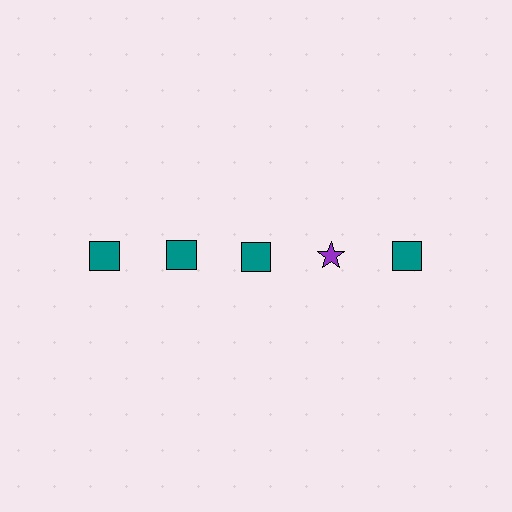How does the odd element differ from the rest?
It differs in both color (purple instead of teal) and shape (star instead of square).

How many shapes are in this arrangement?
There are 5 shapes arranged in a grid pattern.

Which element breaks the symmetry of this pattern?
The purple star in the top row, second from right column breaks the symmetry. All other shapes are teal squares.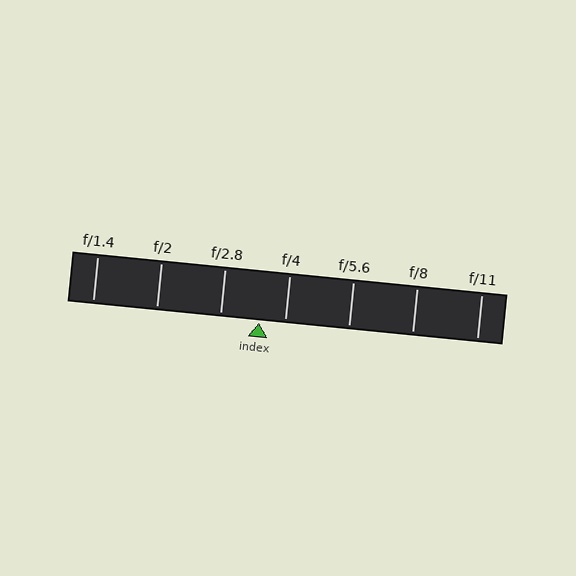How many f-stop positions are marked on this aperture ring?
There are 7 f-stop positions marked.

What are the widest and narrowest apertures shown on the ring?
The widest aperture shown is f/1.4 and the narrowest is f/11.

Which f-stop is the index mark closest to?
The index mark is closest to f/4.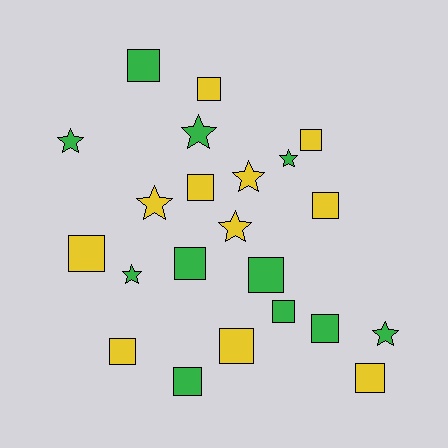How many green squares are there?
There are 6 green squares.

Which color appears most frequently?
Yellow, with 11 objects.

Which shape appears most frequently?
Square, with 14 objects.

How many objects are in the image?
There are 22 objects.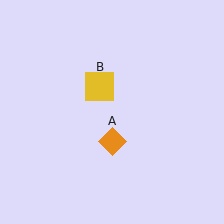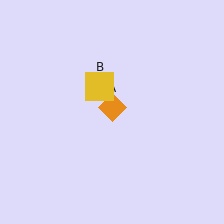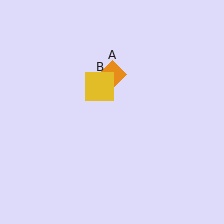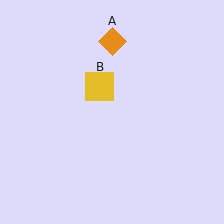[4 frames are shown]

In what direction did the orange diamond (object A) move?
The orange diamond (object A) moved up.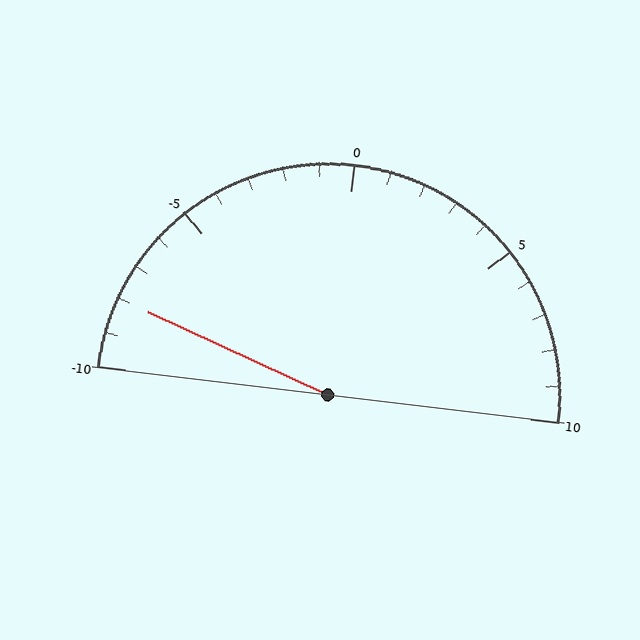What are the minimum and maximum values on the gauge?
The gauge ranges from -10 to 10.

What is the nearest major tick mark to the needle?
The nearest major tick mark is -10.